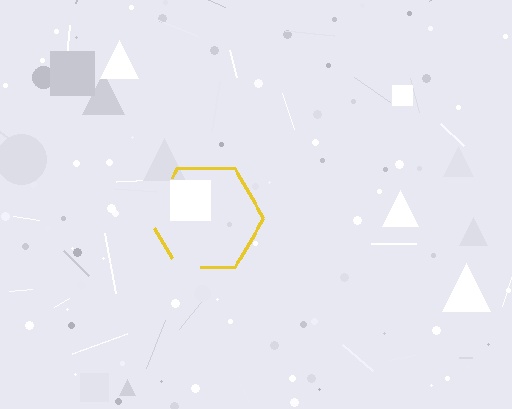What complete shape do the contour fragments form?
The contour fragments form a hexagon.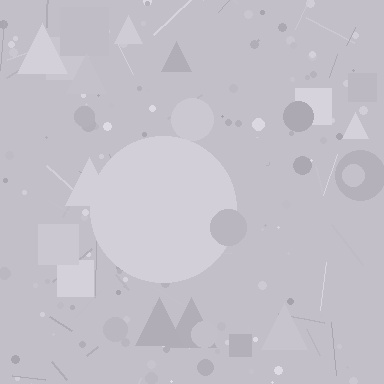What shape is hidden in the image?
A circle is hidden in the image.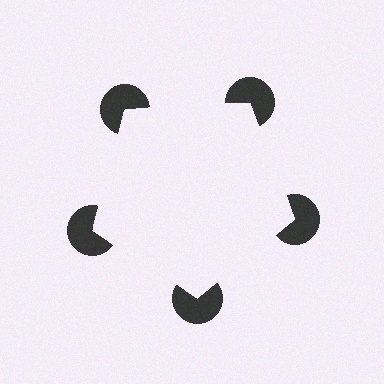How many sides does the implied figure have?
5 sides.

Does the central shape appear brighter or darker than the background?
It typically appears slightly brighter than the background, even though no actual brightness change is drawn.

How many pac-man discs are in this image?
There are 5 — one at each vertex of the illusory pentagon.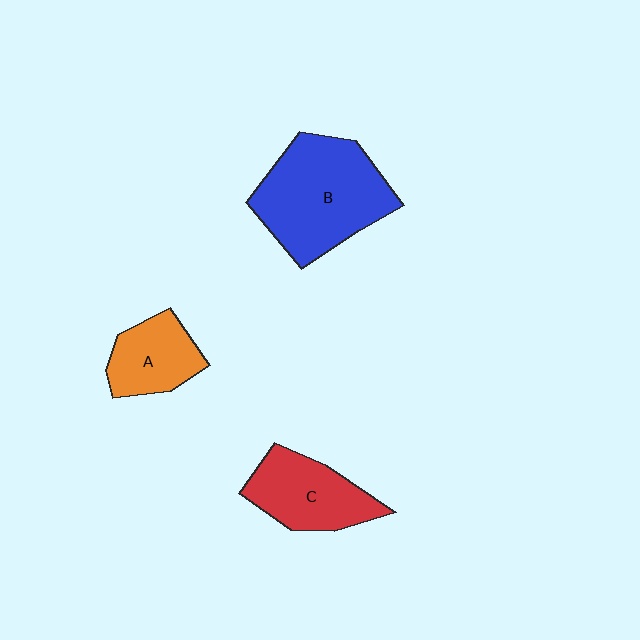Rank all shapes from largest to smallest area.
From largest to smallest: B (blue), C (red), A (orange).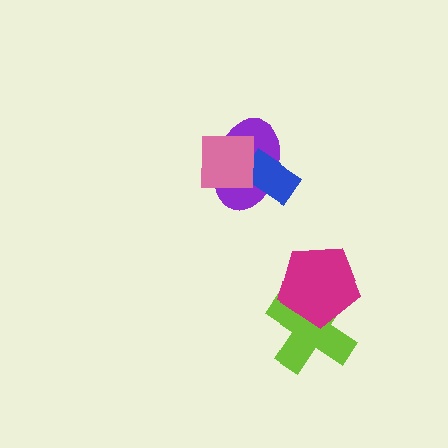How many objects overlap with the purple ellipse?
2 objects overlap with the purple ellipse.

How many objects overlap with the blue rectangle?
2 objects overlap with the blue rectangle.